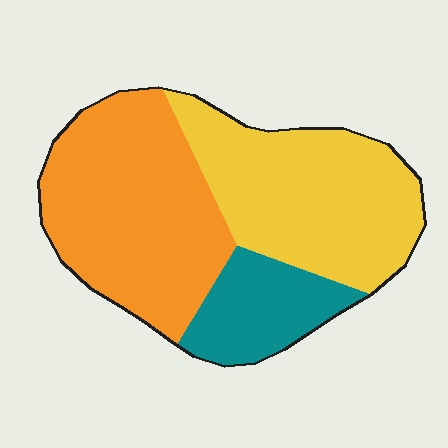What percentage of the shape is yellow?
Yellow takes up between a quarter and a half of the shape.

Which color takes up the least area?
Teal, at roughly 15%.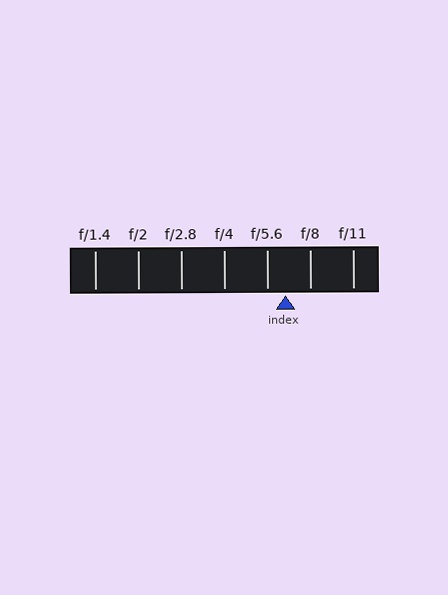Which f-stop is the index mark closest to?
The index mark is closest to f/5.6.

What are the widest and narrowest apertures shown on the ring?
The widest aperture shown is f/1.4 and the narrowest is f/11.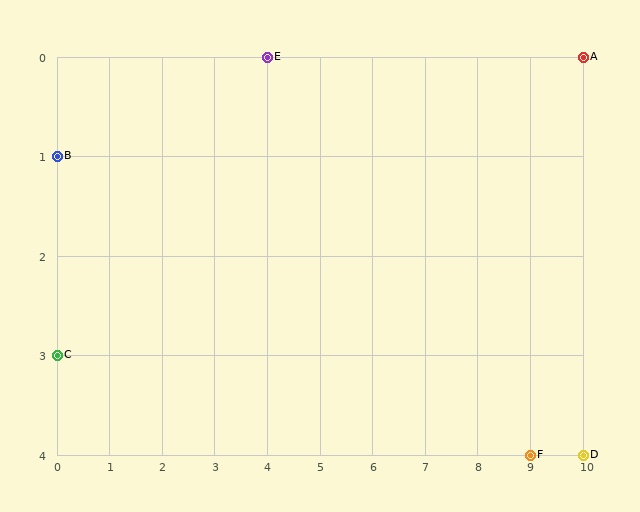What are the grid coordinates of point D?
Point D is at grid coordinates (10, 4).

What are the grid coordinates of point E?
Point E is at grid coordinates (4, 0).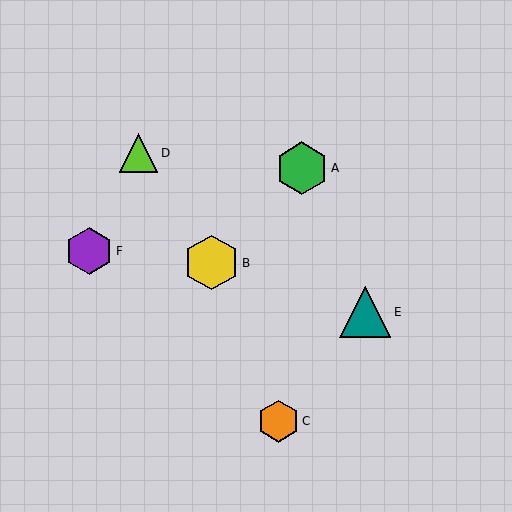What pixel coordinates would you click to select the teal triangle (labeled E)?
Click at (365, 312) to select the teal triangle E.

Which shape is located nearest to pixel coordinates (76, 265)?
The purple hexagon (labeled F) at (89, 251) is nearest to that location.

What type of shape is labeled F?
Shape F is a purple hexagon.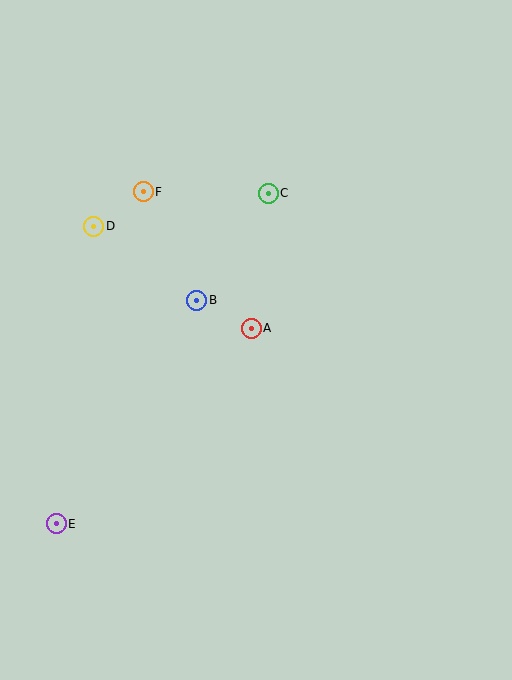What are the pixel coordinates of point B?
Point B is at (197, 300).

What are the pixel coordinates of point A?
Point A is at (251, 328).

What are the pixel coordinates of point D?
Point D is at (94, 226).